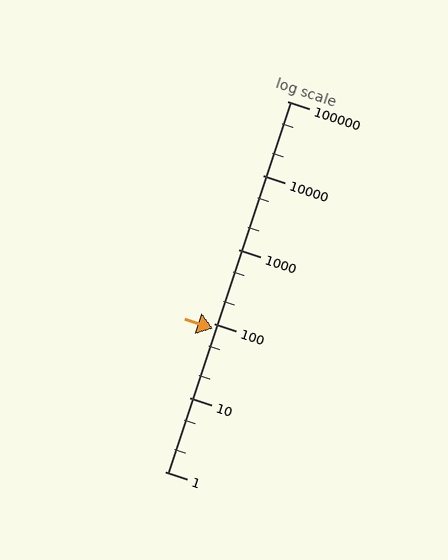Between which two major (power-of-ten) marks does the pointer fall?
The pointer is between 10 and 100.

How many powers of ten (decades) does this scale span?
The scale spans 5 decades, from 1 to 100000.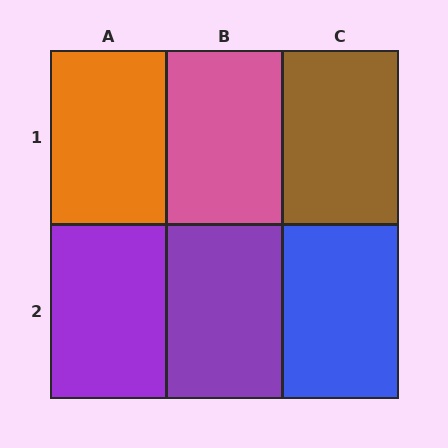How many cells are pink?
1 cell is pink.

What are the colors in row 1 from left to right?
Orange, pink, brown.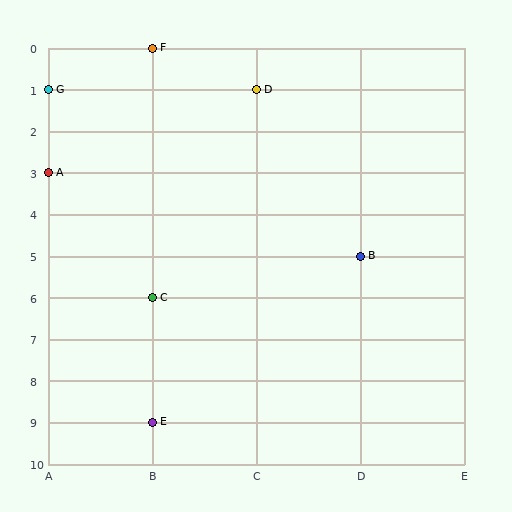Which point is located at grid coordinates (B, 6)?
Point C is at (B, 6).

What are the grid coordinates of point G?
Point G is at grid coordinates (A, 1).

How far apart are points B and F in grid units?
Points B and F are 2 columns and 5 rows apart (about 5.4 grid units diagonally).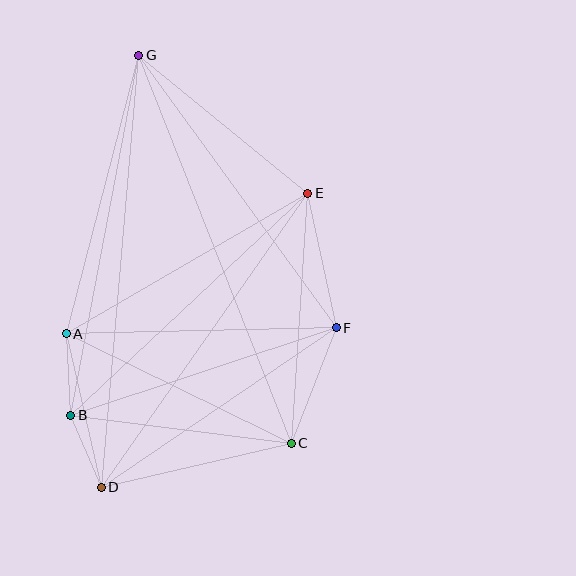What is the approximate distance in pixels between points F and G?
The distance between F and G is approximately 337 pixels.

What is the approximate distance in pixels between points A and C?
The distance between A and C is approximately 250 pixels.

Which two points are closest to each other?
Points B and D are closest to each other.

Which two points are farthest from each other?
Points D and G are farthest from each other.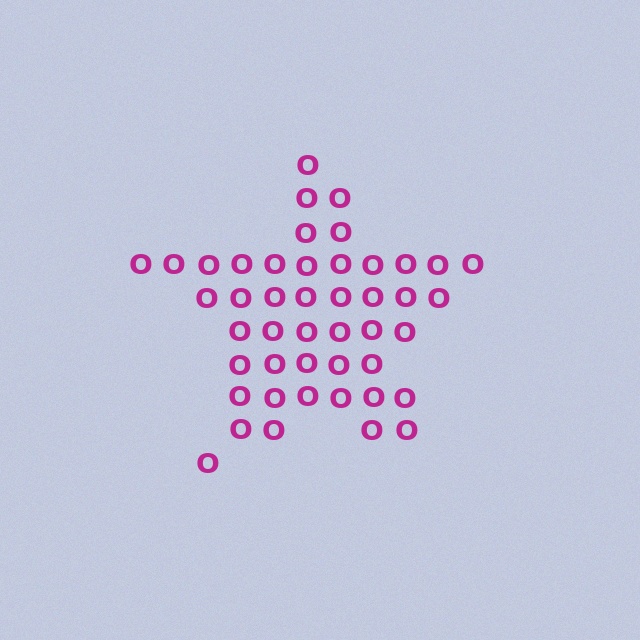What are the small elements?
The small elements are letter O's.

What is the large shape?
The large shape is a star.